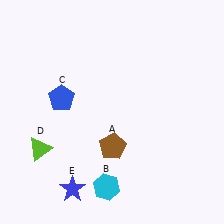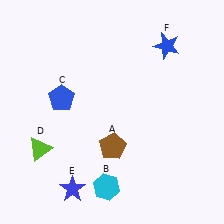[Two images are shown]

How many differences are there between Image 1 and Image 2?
There is 1 difference between the two images.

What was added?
A blue star (F) was added in Image 2.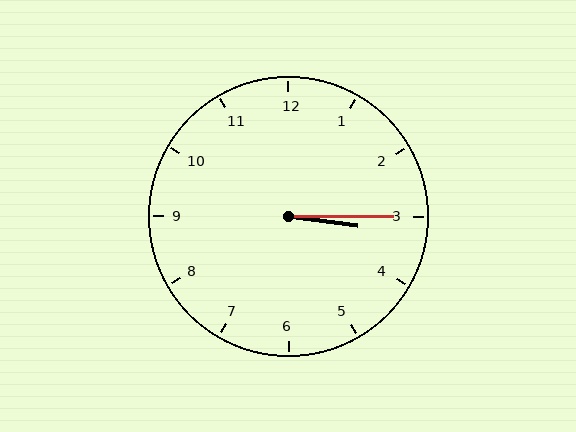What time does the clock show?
3:15.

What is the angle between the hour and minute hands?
Approximately 8 degrees.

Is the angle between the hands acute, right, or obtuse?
It is acute.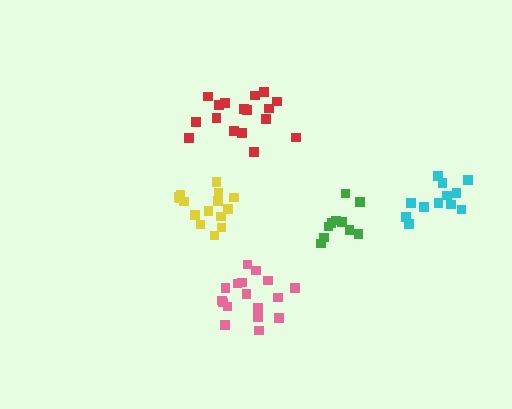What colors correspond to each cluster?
The clusters are colored: cyan, red, yellow, pink, green.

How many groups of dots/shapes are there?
There are 5 groups.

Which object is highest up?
The red cluster is topmost.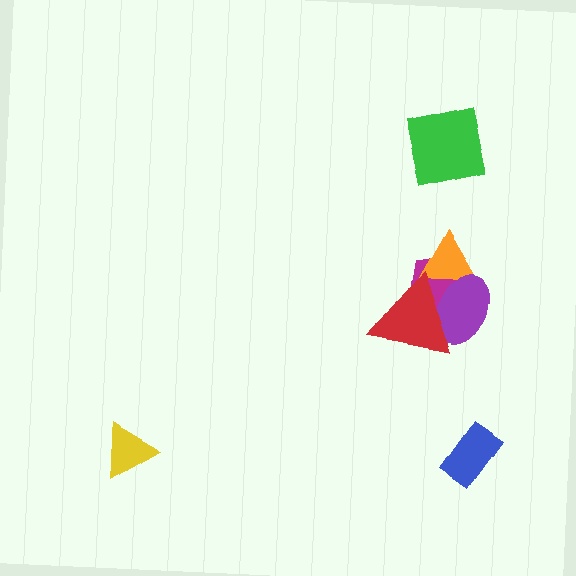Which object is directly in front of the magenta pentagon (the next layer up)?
The orange triangle is directly in front of the magenta pentagon.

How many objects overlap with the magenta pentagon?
3 objects overlap with the magenta pentagon.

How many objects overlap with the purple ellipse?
3 objects overlap with the purple ellipse.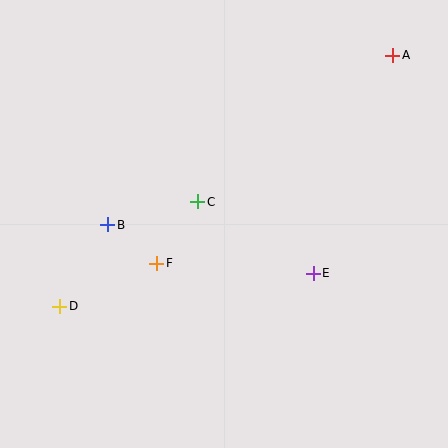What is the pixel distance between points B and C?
The distance between B and C is 93 pixels.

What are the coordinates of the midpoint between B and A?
The midpoint between B and A is at (250, 140).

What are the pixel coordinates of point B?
Point B is at (108, 225).